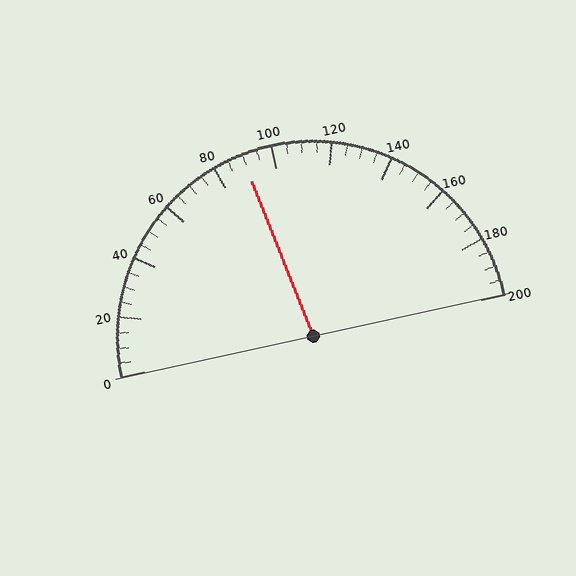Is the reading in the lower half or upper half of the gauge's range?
The reading is in the lower half of the range (0 to 200).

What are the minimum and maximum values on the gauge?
The gauge ranges from 0 to 200.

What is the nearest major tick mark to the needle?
The nearest major tick mark is 80.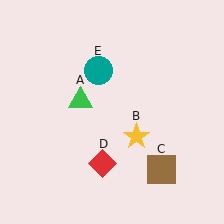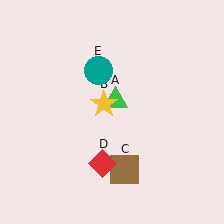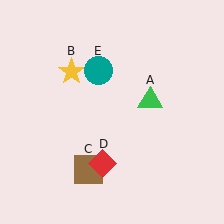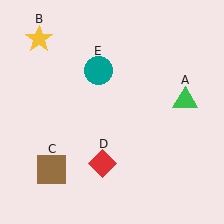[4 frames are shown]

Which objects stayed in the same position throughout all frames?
Red diamond (object D) and teal circle (object E) remained stationary.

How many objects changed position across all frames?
3 objects changed position: green triangle (object A), yellow star (object B), brown square (object C).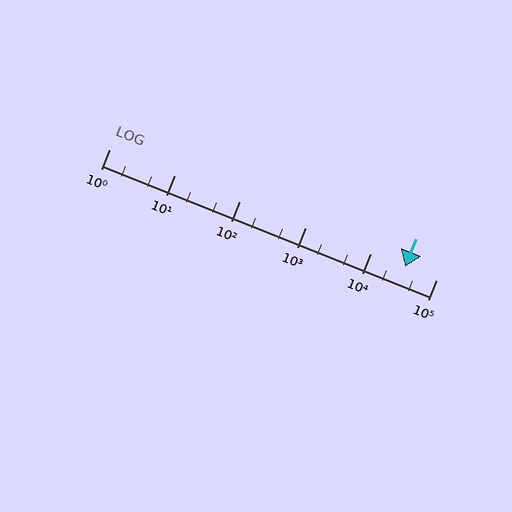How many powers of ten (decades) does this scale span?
The scale spans 5 decades, from 1 to 100000.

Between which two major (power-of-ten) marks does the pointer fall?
The pointer is between 10000 and 100000.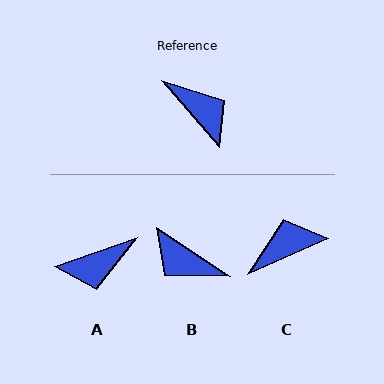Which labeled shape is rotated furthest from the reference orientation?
B, about 164 degrees away.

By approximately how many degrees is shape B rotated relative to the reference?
Approximately 164 degrees clockwise.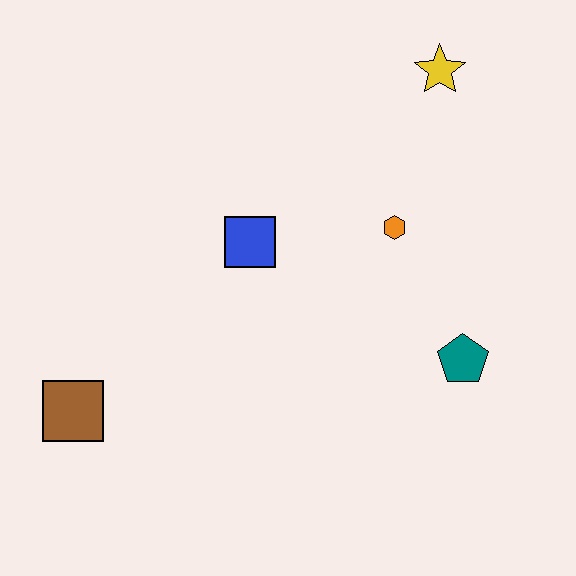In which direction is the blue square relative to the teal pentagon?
The blue square is to the left of the teal pentagon.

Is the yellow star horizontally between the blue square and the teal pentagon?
Yes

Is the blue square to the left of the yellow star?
Yes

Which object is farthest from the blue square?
The yellow star is farthest from the blue square.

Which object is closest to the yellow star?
The orange hexagon is closest to the yellow star.